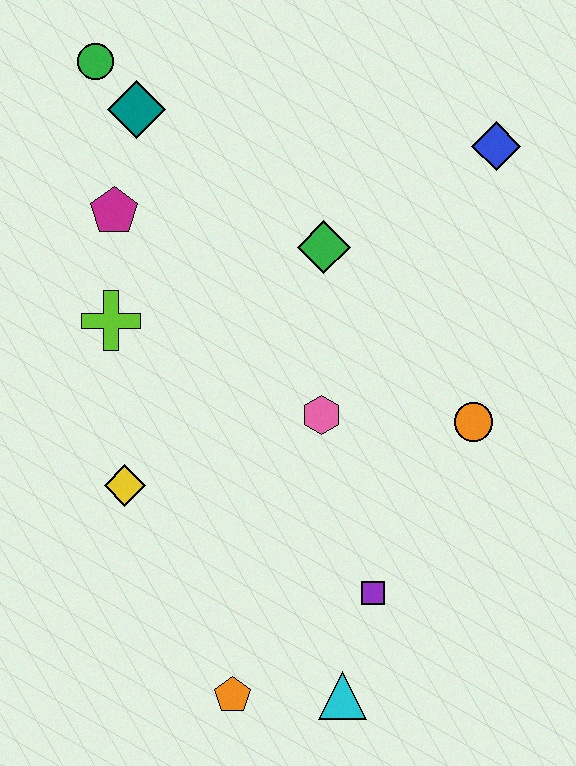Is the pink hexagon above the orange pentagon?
Yes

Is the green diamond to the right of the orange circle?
No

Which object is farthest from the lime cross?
The cyan triangle is farthest from the lime cross.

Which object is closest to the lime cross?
The magenta pentagon is closest to the lime cross.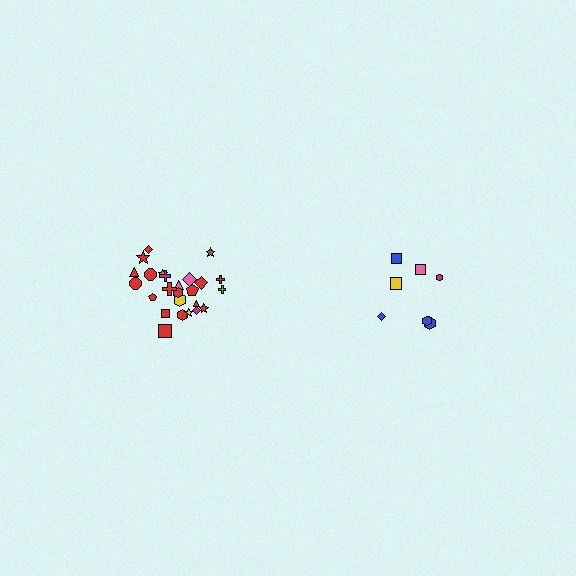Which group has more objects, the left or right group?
The left group.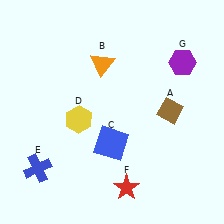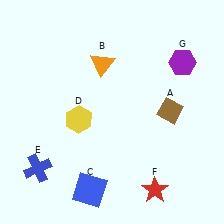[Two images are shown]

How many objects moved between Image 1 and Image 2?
2 objects moved between the two images.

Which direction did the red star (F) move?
The red star (F) moved right.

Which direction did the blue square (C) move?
The blue square (C) moved down.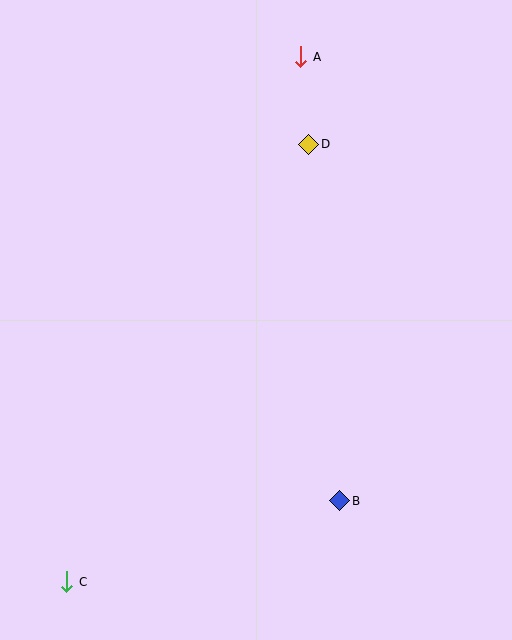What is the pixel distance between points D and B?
The distance between D and B is 358 pixels.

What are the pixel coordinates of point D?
Point D is at (309, 144).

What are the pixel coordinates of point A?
Point A is at (301, 57).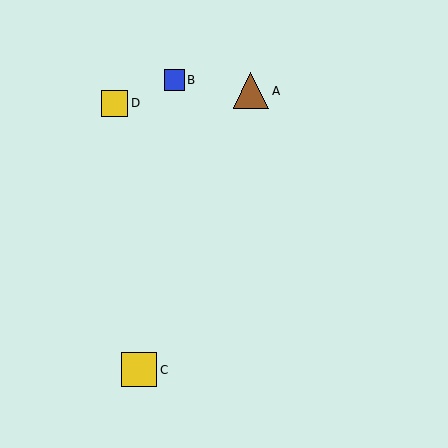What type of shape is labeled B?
Shape B is a blue square.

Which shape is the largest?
The brown triangle (labeled A) is the largest.